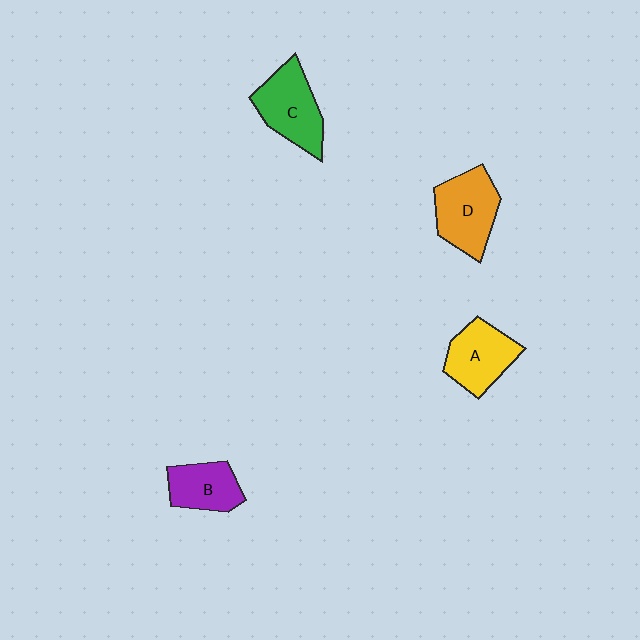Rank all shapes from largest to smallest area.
From largest to smallest: D (orange), C (green), A (yellow), B (purple).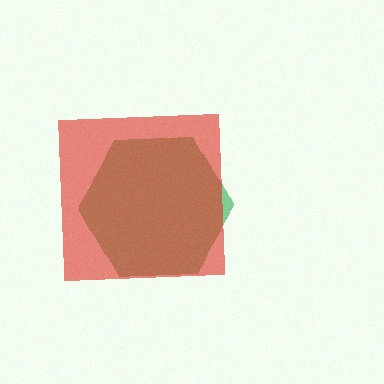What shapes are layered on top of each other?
The layered shapes are: a green hexagon, a red square.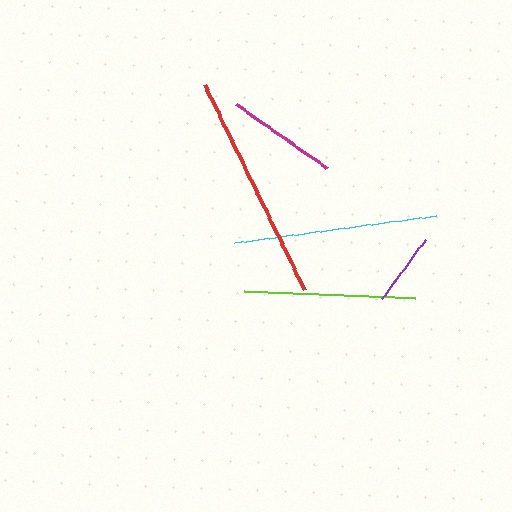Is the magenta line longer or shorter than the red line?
The red line is longer than the magenta line.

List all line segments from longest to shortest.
From longest to shortest: red, cyan, lime, magenta, purple.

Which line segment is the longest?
The red line is the longest at approximately 227 pixels.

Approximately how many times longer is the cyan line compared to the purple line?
The cyan line is approximately 2.7 times the length of the purple line.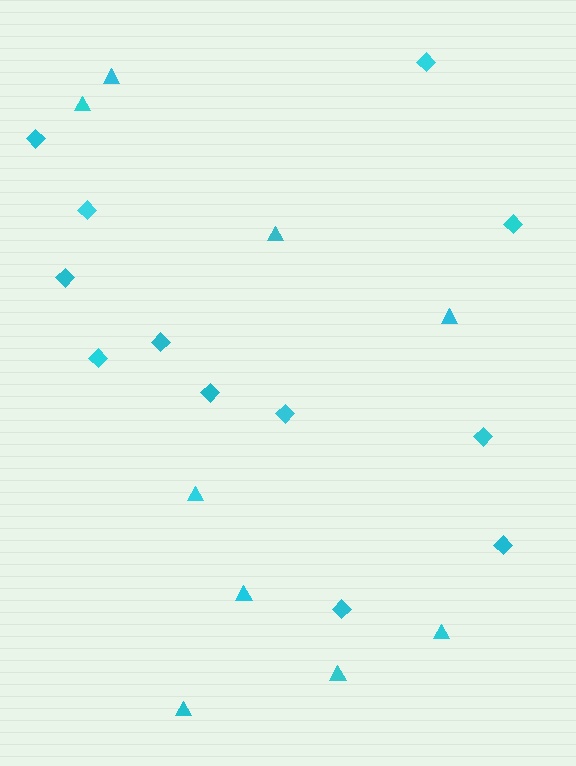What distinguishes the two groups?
There are 2 groups: one group of triangles (9) and one group of diamonds (12).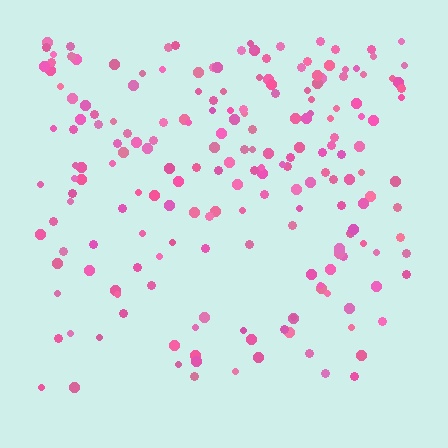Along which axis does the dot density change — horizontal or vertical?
Vertical.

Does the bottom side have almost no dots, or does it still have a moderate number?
Still a moderate number, just noticeably fewer than the top.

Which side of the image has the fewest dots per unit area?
The bottom.